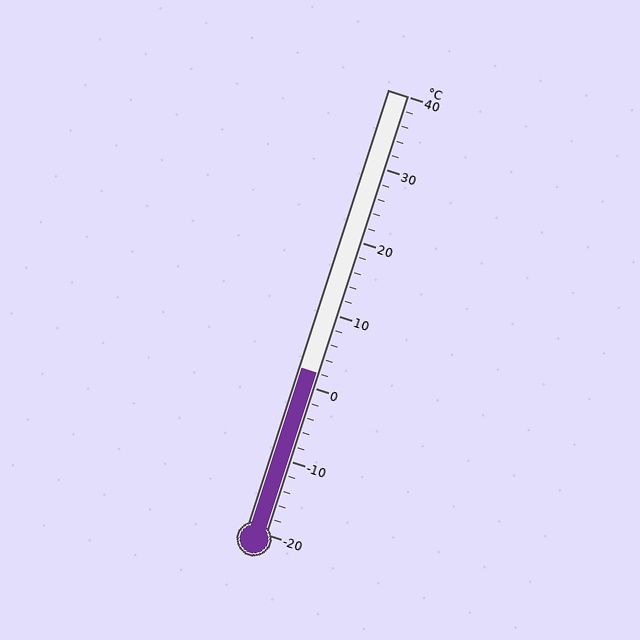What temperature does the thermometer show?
The thermometer shows approximately 2°C.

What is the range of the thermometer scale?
The thermometer scale ranges from -20°C to 40°C.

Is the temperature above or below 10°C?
The temperature is below 10°C.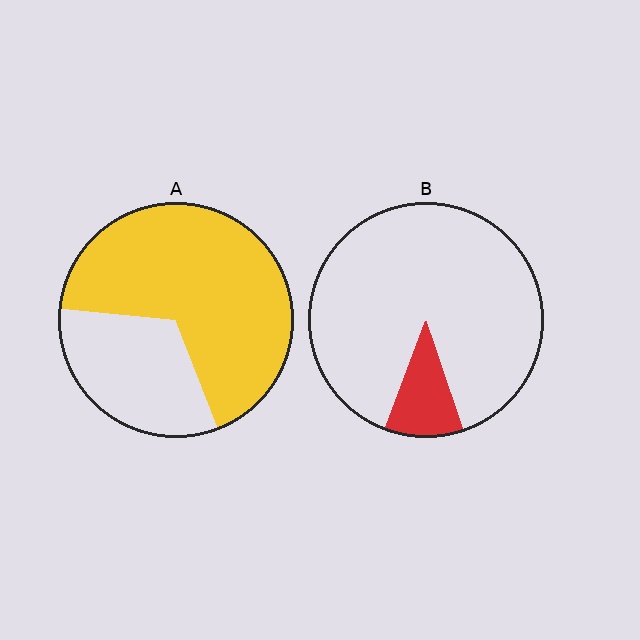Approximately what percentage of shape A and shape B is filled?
A is approximately 70% and B is approximately 10%.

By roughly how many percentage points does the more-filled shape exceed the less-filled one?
By roughly 55 percentage points (A over B).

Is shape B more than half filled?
No.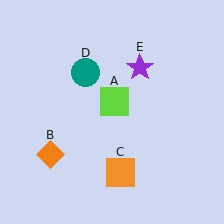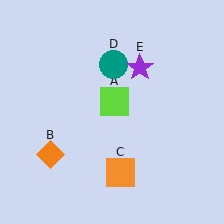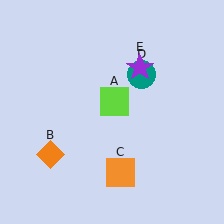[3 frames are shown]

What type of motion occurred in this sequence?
The teal circle (object D) rotated clockwise around the center of the scene.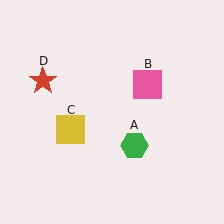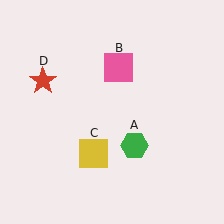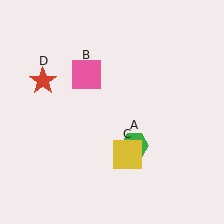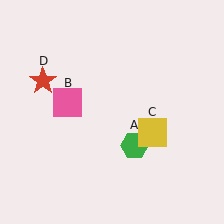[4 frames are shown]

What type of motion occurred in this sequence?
The pink square (object B), yellow square (object C) rotated counterclockwise around the center of the scene.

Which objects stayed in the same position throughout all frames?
Green hexagon (object A) and red star (object D) remained stationary.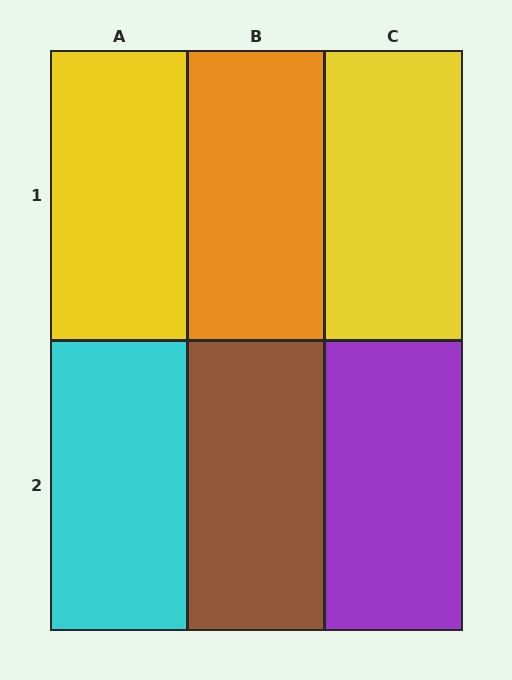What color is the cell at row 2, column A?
Cyan.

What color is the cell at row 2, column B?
Brown.